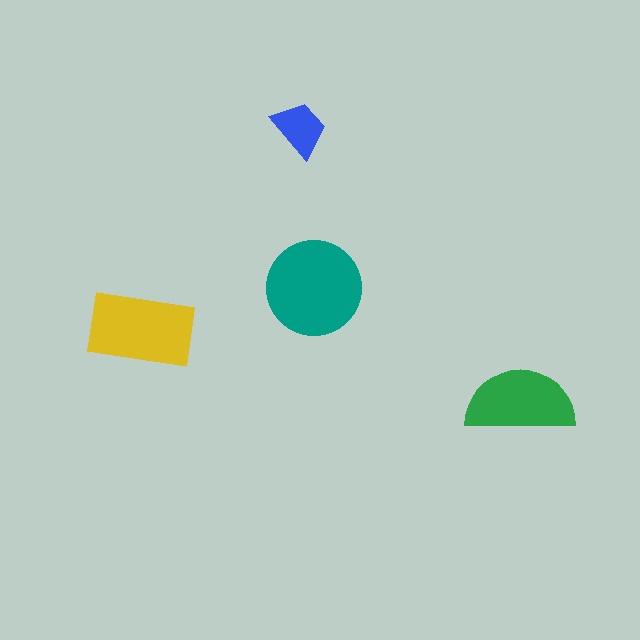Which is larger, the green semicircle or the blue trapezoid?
The green semicircle.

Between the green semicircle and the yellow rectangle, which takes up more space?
The yellow rectangle.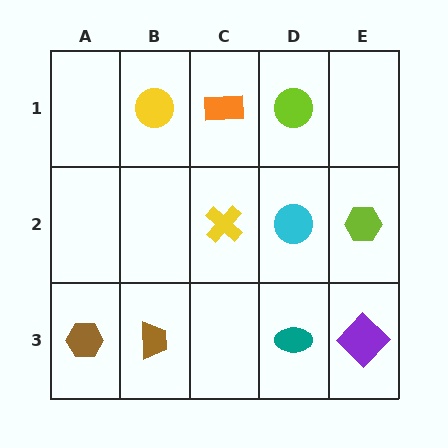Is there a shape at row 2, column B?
No, that cell is empty.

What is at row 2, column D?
A cyan circle.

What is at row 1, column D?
A lime circle.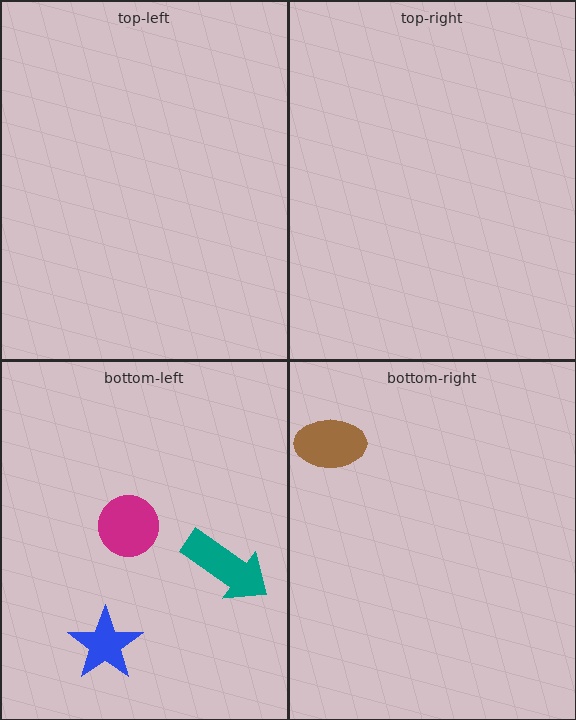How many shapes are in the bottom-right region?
1.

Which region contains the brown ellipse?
The bottom-right region.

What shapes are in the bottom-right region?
The brown ellipse.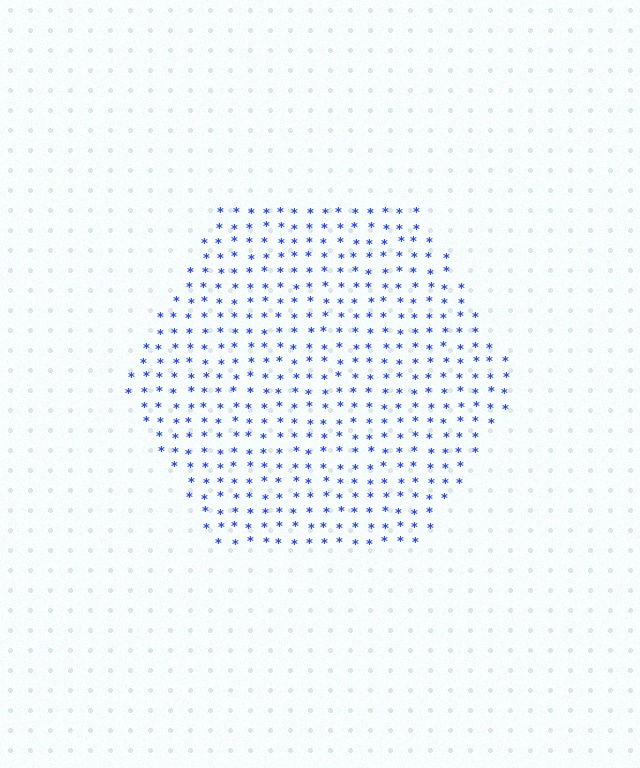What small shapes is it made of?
It is made of small asterisks.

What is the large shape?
The large shape is a hexagon.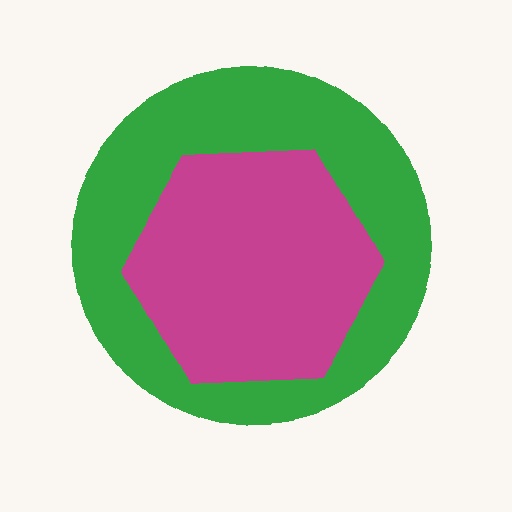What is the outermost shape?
The green circle.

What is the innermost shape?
The magenta hexagon.